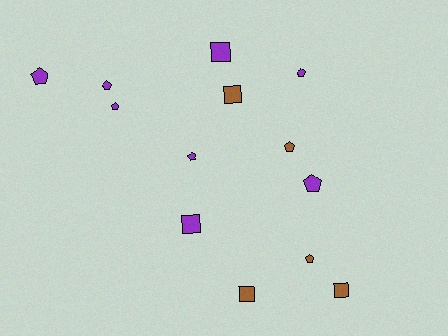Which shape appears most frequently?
Pentagon, with 8 objects.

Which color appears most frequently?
Purple, with 8 objects.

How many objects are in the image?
There are 13 objects.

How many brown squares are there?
There are 3 brown squares.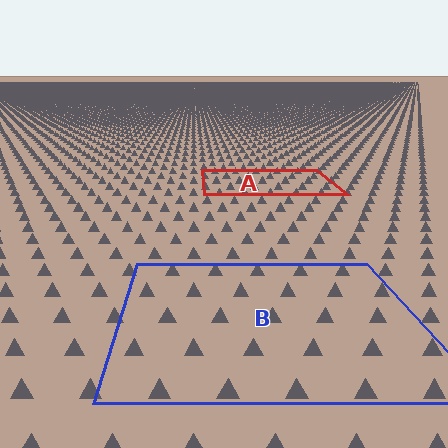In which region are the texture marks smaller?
The texture marks are smaller in region A, because it is farther away.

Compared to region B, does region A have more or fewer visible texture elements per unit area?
Region A has more texture elements per unit area — they are packed more densely because it is farther away.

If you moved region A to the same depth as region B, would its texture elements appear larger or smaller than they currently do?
They would appear larger. At a closer depth, the same texture elements are projected at a bigger on-screen size.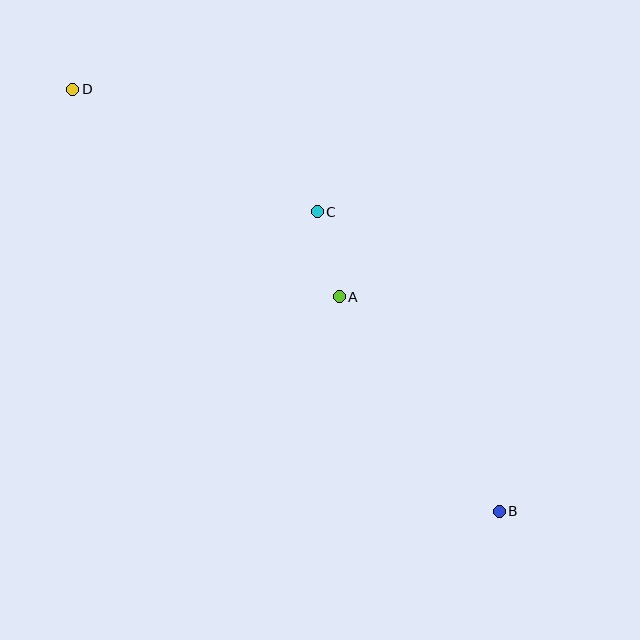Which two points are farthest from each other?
Points B and D are farthest from each other.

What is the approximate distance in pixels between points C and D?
The distance between C and D is approximately 273 pixels.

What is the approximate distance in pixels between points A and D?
The distance between A and D is approximately 338 pixels.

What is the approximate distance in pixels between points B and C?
The distance between B and C is approximately 350 pixels.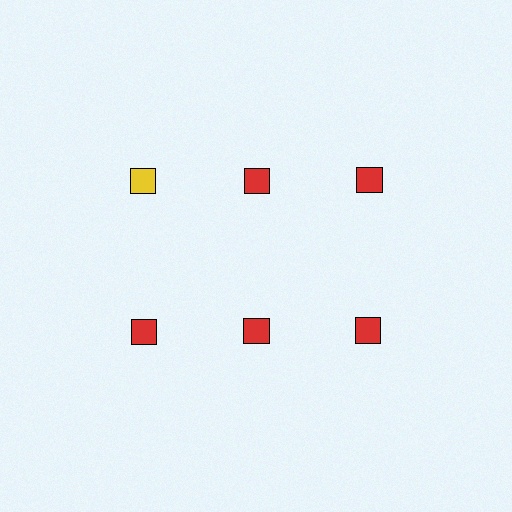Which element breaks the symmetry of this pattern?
The yellow square in the top row, leftmost column breaks the symmetry. All other shapes are red squares.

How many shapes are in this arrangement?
There are 6 shapes arranged in a grid pattern.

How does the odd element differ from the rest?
It has a different color: yellow instead of red.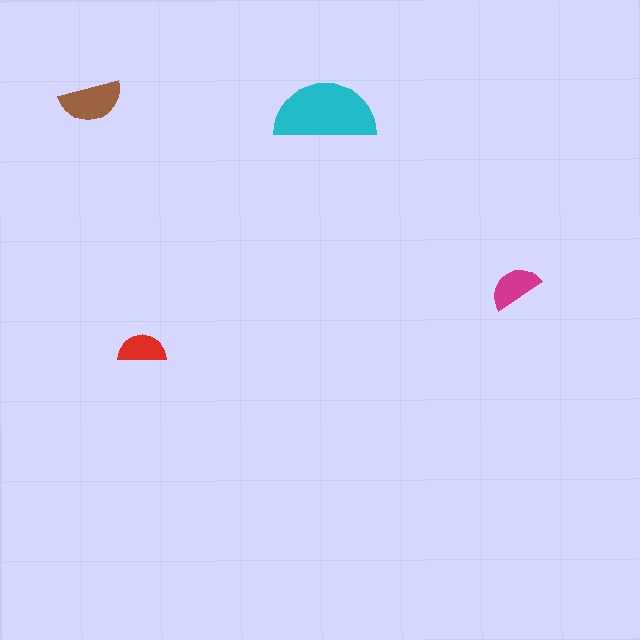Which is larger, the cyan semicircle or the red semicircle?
The cyan one.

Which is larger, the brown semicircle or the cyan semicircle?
The cyan one.